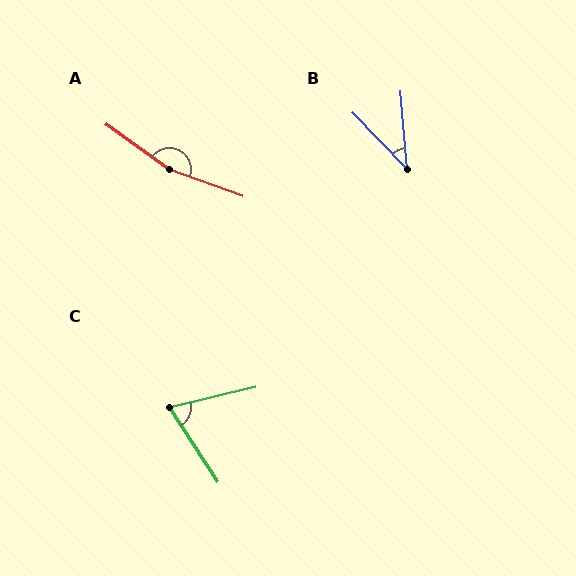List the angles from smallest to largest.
B (40°), C (70°), A (164°).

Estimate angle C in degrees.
Approximately 70 degrees.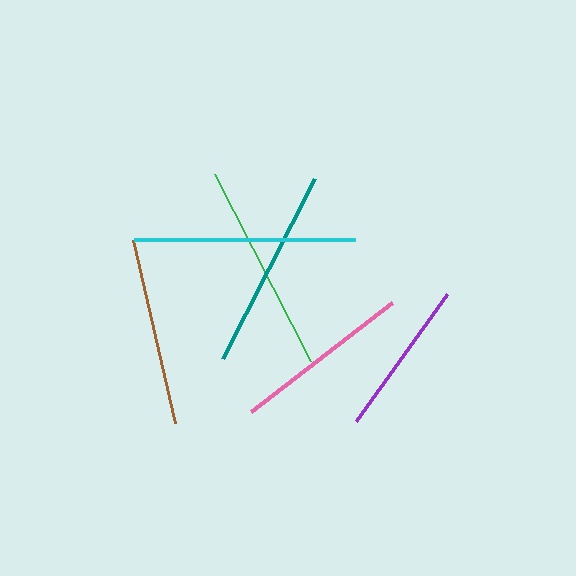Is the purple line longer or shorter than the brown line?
The brown line is longer than the purple line.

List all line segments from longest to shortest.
From longest to shortest: cyan, green, teal, brown, pink, purple.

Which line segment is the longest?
The cyan line is the longest at approximately 220 pixels.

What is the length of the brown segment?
The brown segment is approximately 188 pixels long.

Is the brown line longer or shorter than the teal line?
The teal line is longer than the brown line.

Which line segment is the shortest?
The purple line is the shortest at approximately 157 pixels.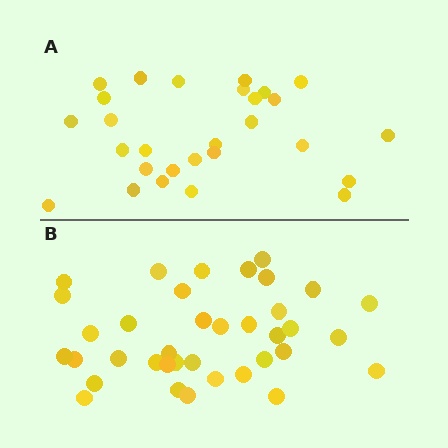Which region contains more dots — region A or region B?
Region B (the bottom region) has more dots.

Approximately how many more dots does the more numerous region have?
Region B has roughly 8 or so more dots than region A.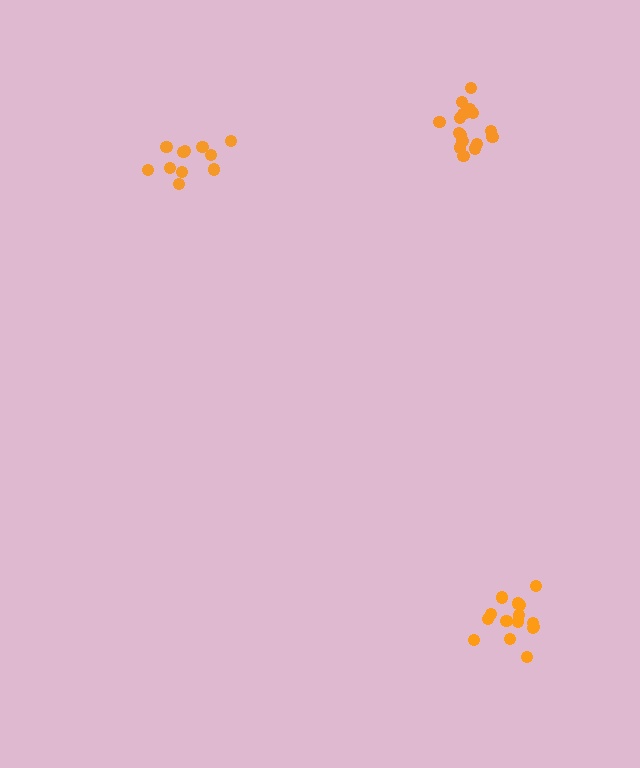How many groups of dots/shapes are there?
There are 3 groups.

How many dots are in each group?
Group 1: 15 dots, Group 2: 11 dots, Group 3: 16 dots (42 total).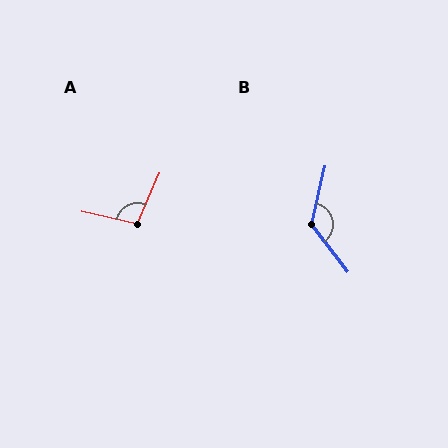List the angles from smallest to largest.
A (101°), B (129°).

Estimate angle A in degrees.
Approximately 101 degrees.